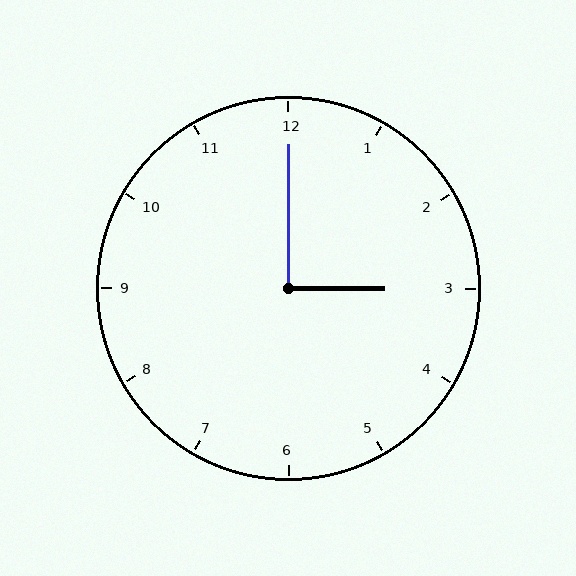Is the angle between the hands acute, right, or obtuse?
It is right.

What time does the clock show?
3:00.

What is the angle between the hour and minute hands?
Approximately 90 degrees.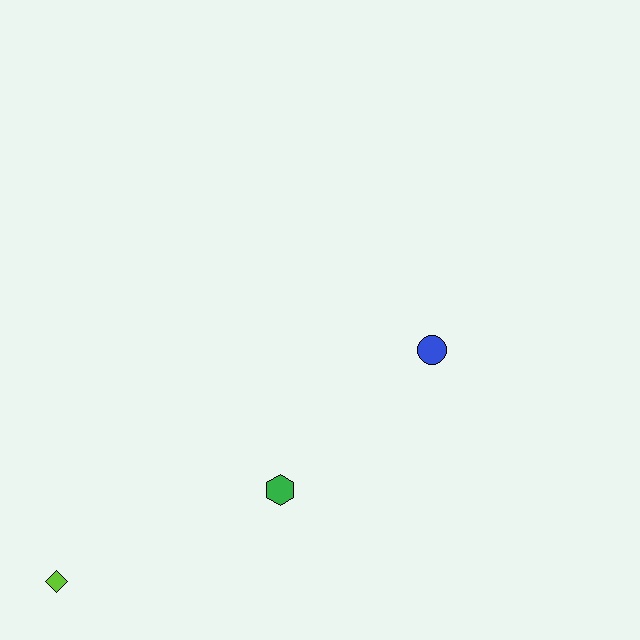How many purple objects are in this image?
There are no purple objects.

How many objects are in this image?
There are 3 objects.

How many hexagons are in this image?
There is 1 hexagon.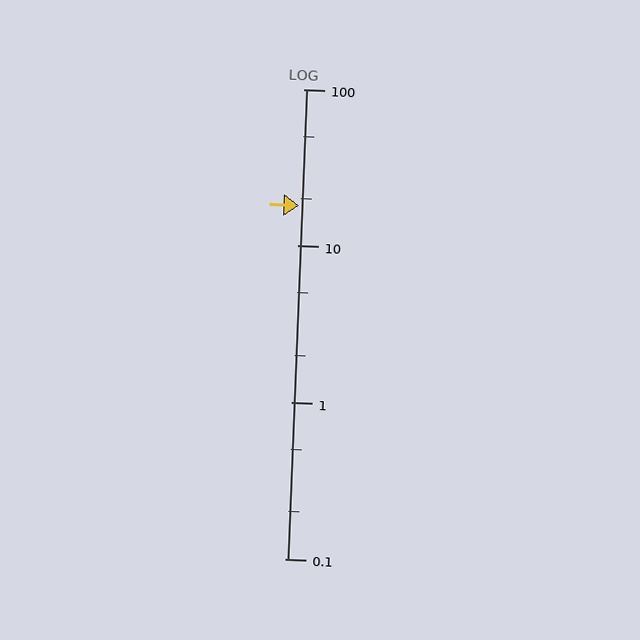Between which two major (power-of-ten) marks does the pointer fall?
The pointer is between 10 and 100.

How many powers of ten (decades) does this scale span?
The scale spans 3 decades, from 0.1 to 100.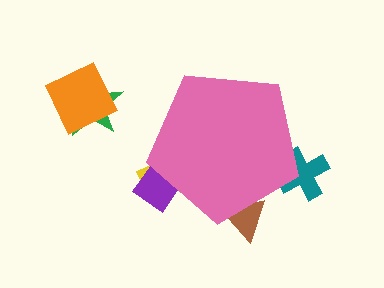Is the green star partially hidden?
No, the green star is fully visible.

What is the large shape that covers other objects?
A pink pentagon.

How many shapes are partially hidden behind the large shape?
4 shapes are partially hidden.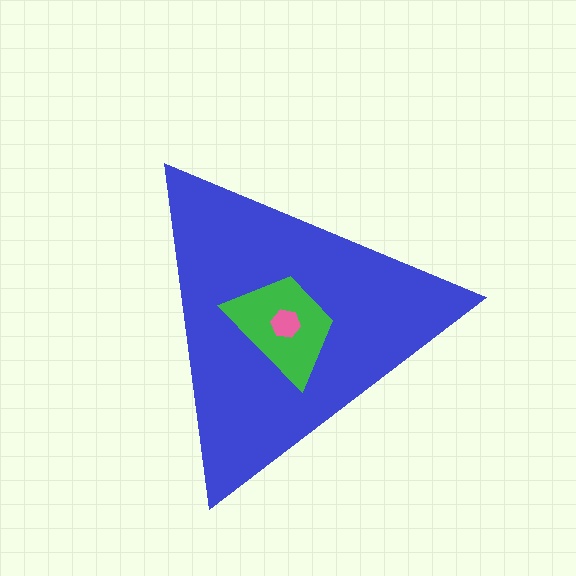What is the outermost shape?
The blue triangle.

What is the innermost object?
The pink hexagon.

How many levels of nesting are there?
3.